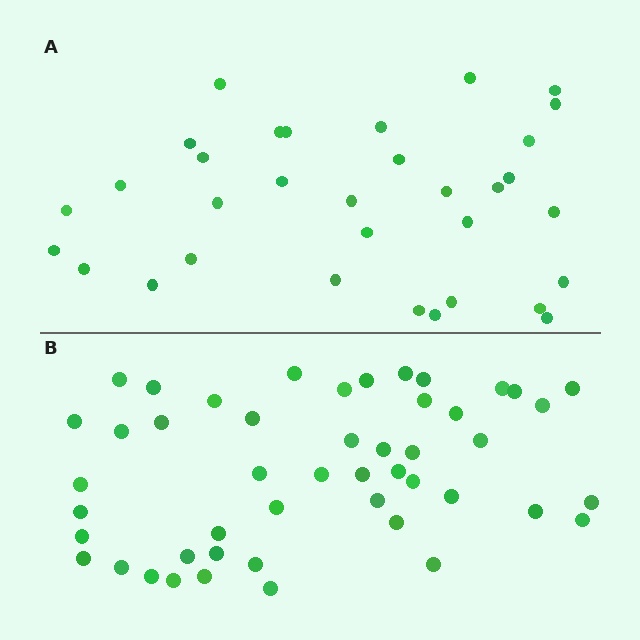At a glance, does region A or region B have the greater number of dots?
Region B (the bottom region) has more dots.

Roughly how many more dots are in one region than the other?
Region B has approximately 15 more dots than region A.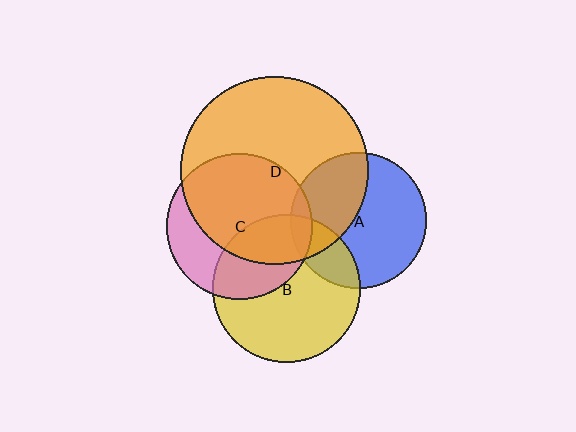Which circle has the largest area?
Circle D (orange).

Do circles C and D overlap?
Yes.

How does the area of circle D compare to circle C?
Approximately 1.7 times.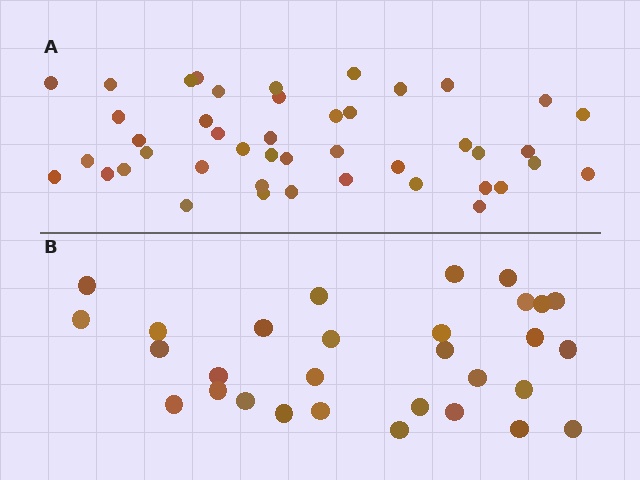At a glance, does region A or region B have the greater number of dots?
Region A (the top region) has more dots.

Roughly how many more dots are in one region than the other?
Region A has approximately 15 more dots than region B.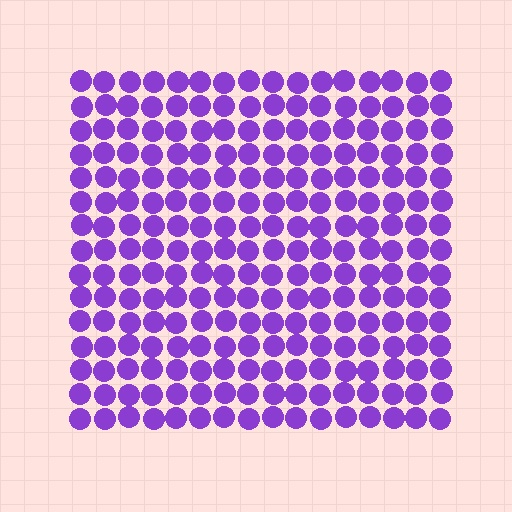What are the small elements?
The small elements are circles.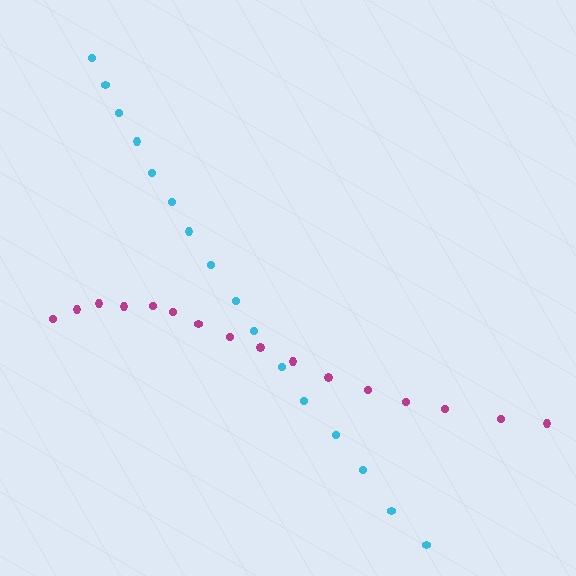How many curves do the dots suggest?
There are 2 distinct paths.